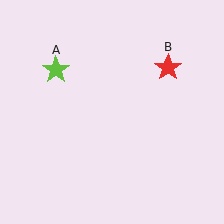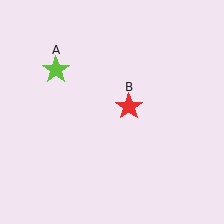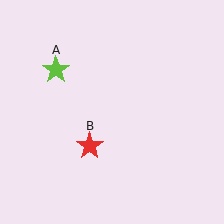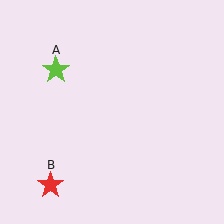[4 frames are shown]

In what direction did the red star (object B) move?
The red star (object B) moved down and to the left.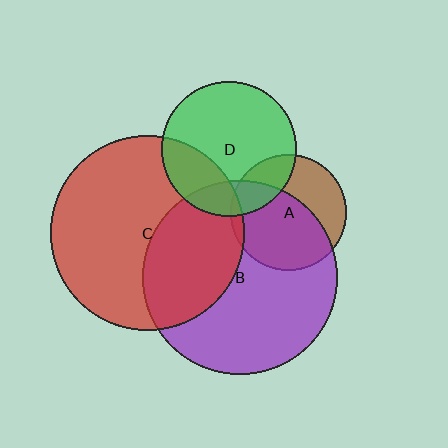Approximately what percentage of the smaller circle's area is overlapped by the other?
Approximately 35%.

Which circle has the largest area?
Circle C (red).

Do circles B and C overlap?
Yes.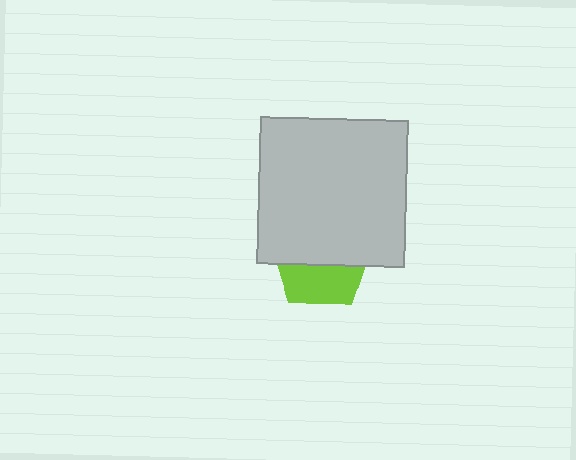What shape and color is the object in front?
The object in front is a light gray square.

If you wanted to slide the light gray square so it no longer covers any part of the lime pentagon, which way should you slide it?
Slide it up — that is the most direct way to separate the two shapes.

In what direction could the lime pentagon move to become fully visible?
The lime pentagon could move down. That would shift it out from behind the light gray square entirely.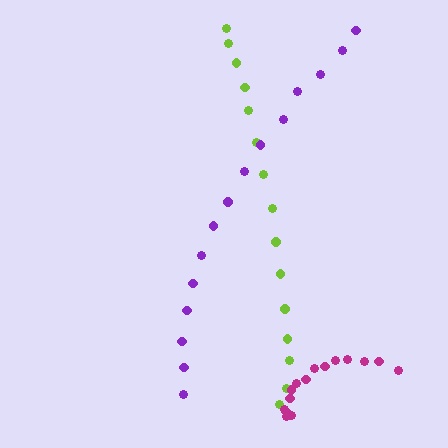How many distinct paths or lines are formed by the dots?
There are 3 distinct paths.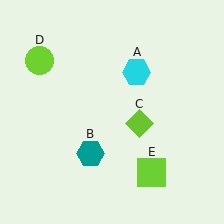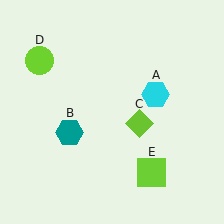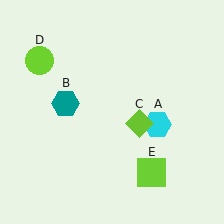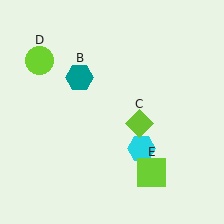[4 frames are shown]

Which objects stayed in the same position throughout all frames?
Lime diamond (object C) and lime circle (object D) and lime square (object E) remained stationary.